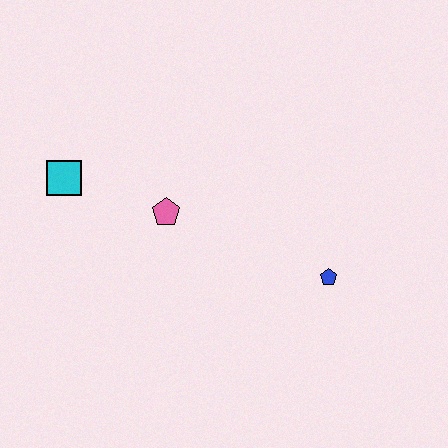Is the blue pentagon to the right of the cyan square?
Yes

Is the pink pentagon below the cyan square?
Yes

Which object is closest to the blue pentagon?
The pink pentagon is closest to the blue pentagon.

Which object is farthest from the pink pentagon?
The blue pentagon is farthest from the pink pentagon.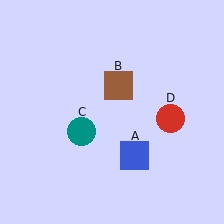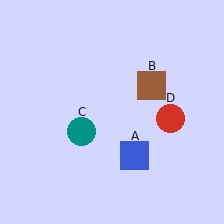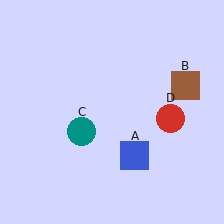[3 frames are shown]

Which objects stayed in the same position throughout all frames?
Blue square (object A) and teal circle (object C) and red circle (object D) remained stationary.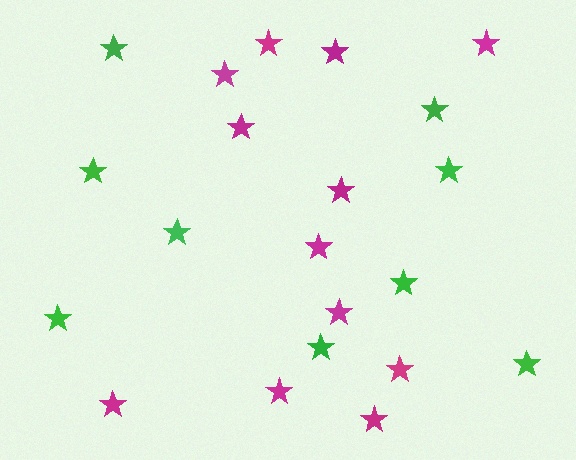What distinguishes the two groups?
There are 2 groups: one group of magenta stars (12) and one group of green stars (9).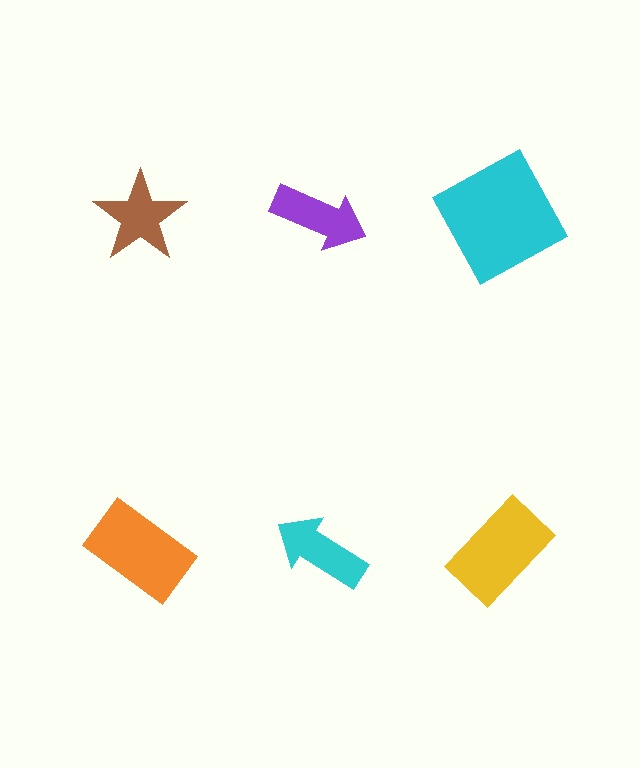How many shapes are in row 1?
3 shapes.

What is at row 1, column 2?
A purple arrow.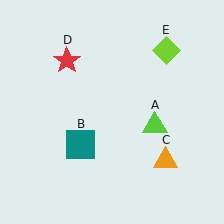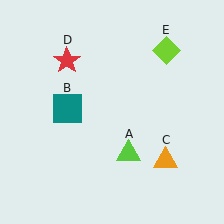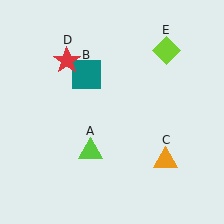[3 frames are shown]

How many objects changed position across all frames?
2 objects changed position: lime triangle (object A), teal square (object B).